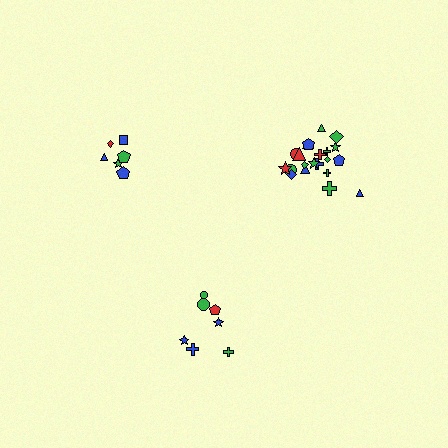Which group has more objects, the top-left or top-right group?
The top-right group.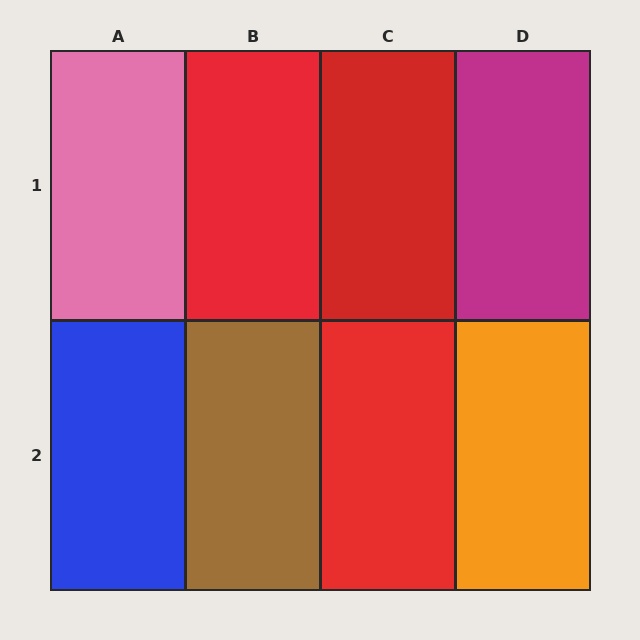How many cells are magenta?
1 cell is magenta.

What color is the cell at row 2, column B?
Brown.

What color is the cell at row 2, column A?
Blue.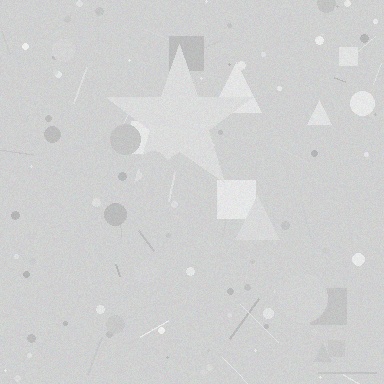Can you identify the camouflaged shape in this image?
The camouflaged shape is a star.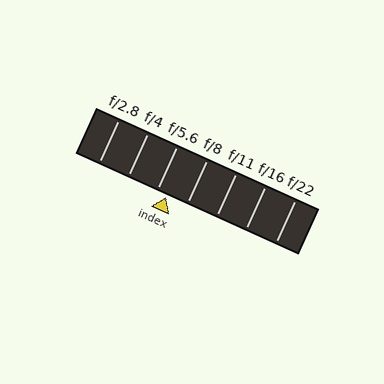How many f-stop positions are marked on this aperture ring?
There are 7 f-stop positions marked.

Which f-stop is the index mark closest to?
The index mark is closest to f/5.6.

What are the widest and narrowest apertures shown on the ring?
The widest aperture shown is f/2.8 and the narrowest is f/22.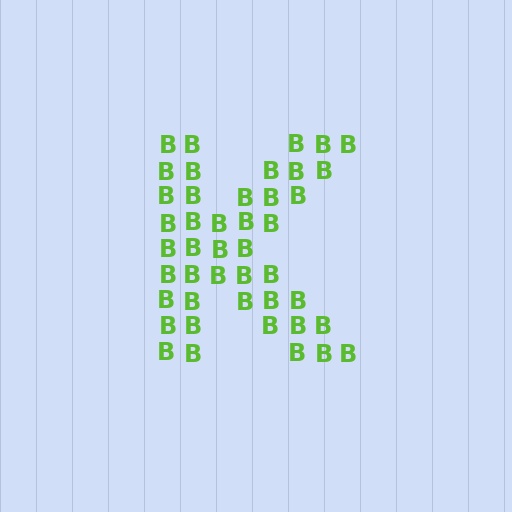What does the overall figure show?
The overall figure shows the letter K.